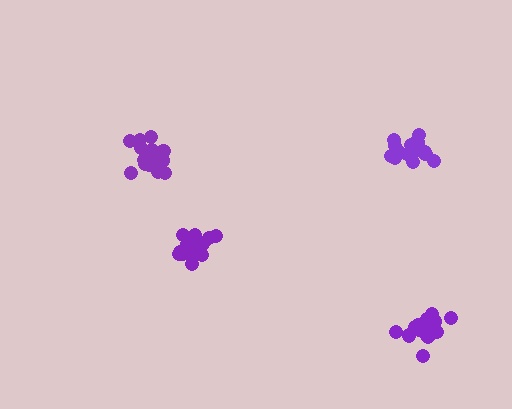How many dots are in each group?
Group 1: 17 dots, Group 2: 16 dots, Group 3: 15 dots, Group 4: 18 dots (66 total).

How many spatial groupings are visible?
There are 4 spatial groupings.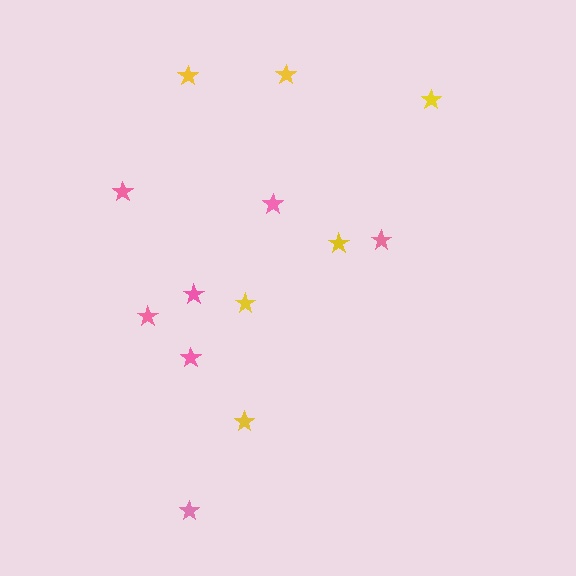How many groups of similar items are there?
There are 2 groups: one group of pink stars (7) and one group of yellow stars (6).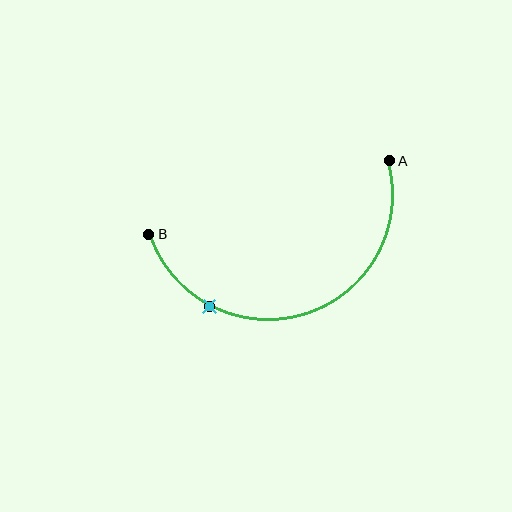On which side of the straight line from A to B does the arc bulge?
The arc bulges below the straight line connecting A and B.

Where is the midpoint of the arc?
The arc midpoint is the point on the curve farthest from the straight line joining A and B. It sits below that line.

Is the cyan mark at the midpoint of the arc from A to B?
No. The cyan mark lies on the arc but is closer to endpoint B. The arc midpoint would be at the point on the curve equidistant along the arc from both A and B.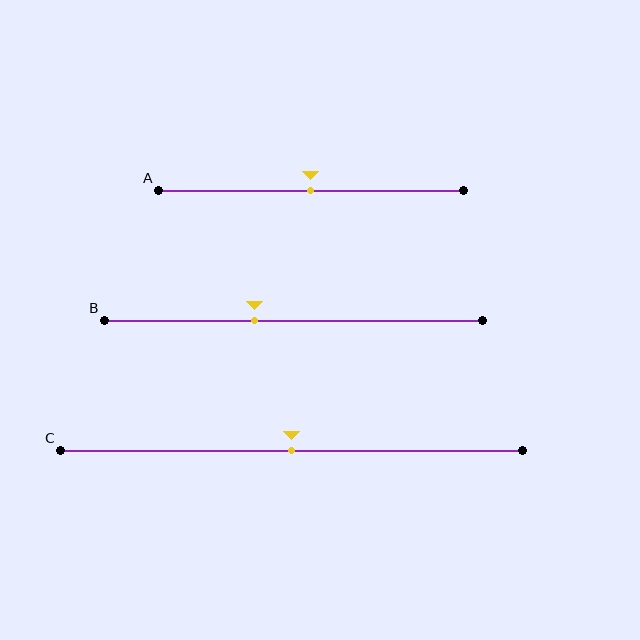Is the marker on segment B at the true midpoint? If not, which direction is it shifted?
No, the marker on segment B is shifted to the left by about 10% of the segment length.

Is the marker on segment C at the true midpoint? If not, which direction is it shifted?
Yes, the marker on segment C is at the true midpoint.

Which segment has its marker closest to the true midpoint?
Segment A has its marker closest to the true midpoint.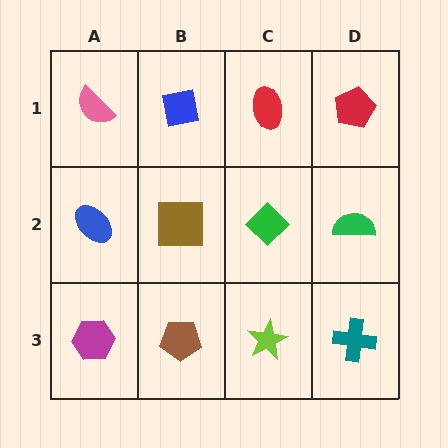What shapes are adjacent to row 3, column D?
A green semicircle (row 2, column D), a lime star (row 3, column C).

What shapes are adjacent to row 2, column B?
A blue square (row 1, column B), a brown pentagon (row 3, column B), a blue ellipse (row 2, column A), a green diamond (row 2, column C).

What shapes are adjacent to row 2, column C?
A red ellipse (row 1, column C), a lime star (row 3, column C), a brown square (row 2, column B), a green semicircle (row 2, column D).